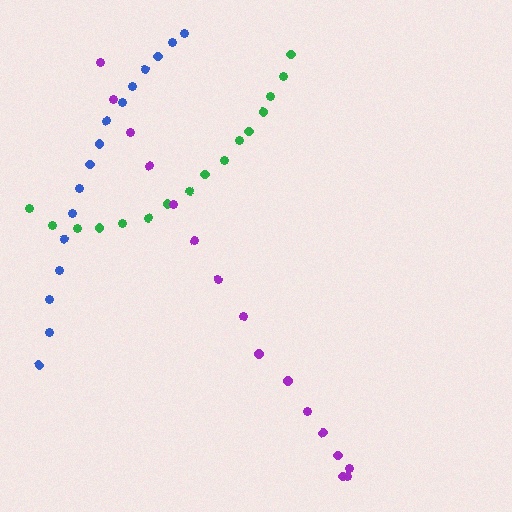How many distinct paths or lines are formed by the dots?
There are 3 distinct paths.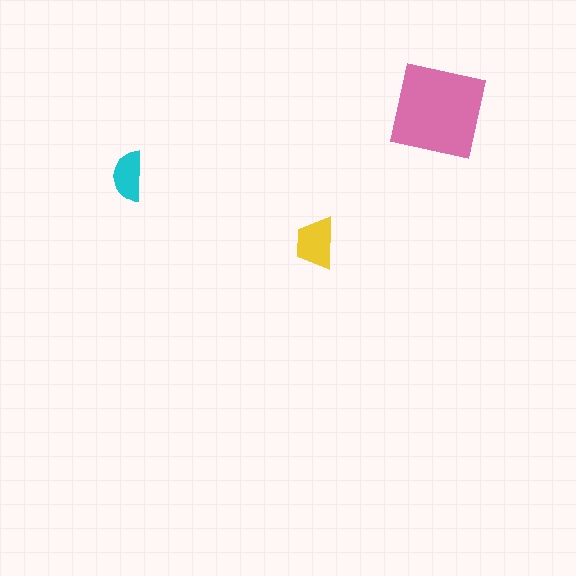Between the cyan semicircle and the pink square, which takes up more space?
The pink square.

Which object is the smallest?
The cyan semicircle.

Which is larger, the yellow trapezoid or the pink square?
The pink square.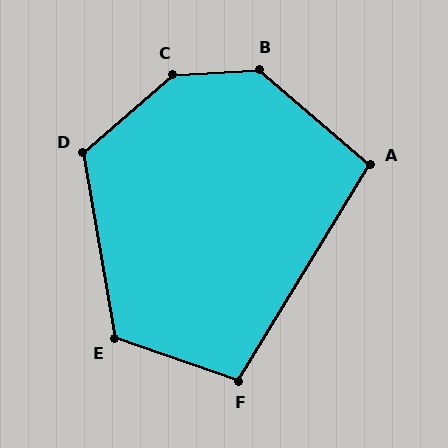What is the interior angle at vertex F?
Approximately 102 degrees (obtuse).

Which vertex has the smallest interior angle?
A, at approximately 99 degrees.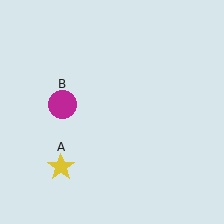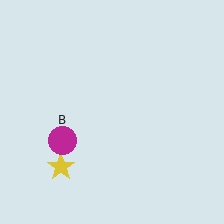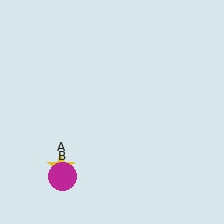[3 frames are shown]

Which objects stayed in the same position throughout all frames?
Yellow star (object A) remained stationary.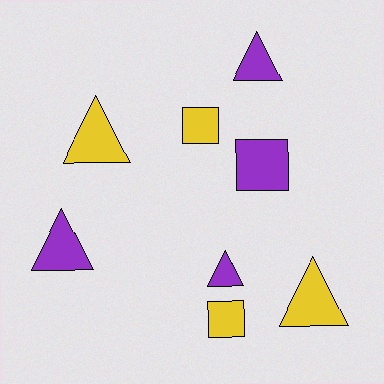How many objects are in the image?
There are 8 objects.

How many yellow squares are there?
There are 2 yellow squares.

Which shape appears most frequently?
Triangle, with 5 objects.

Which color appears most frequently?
Purple, with 4 objects.